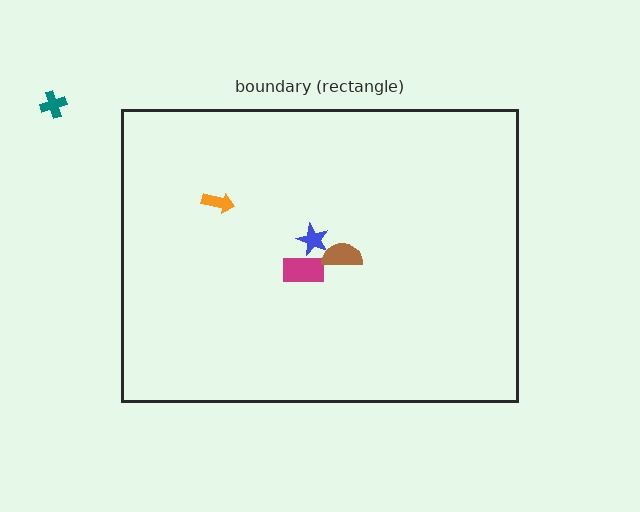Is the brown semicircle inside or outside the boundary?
Inside.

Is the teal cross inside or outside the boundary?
Outside.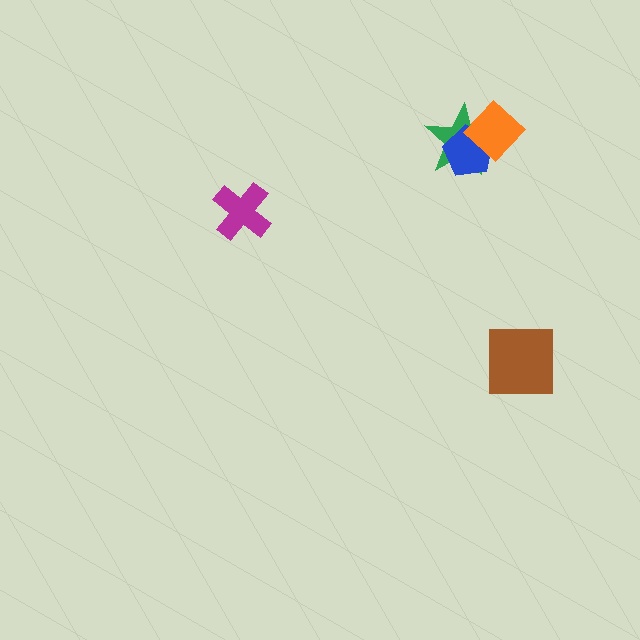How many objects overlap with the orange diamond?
2 objects overlap with the orange diamond.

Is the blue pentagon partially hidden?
Yes, it is partially covered by another shape.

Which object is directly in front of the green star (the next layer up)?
The blue pentagon is directly in front of the green star.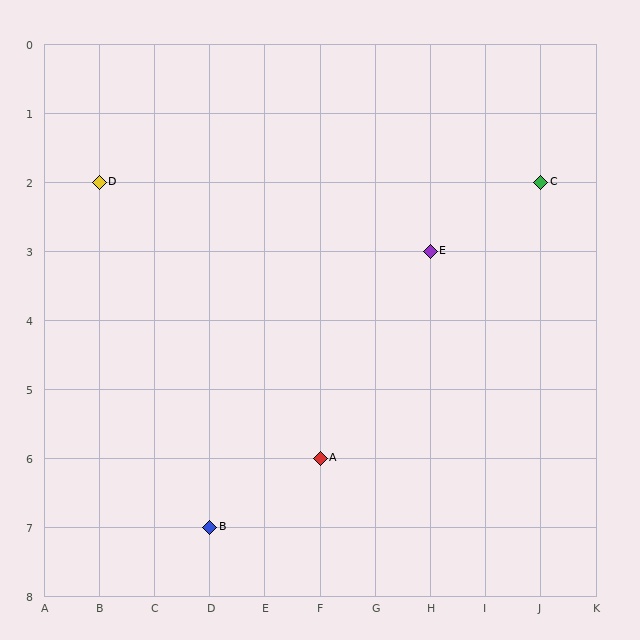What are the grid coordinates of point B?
Point B is at grid coordinates (D, 7).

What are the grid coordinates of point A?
Point A is at grid coordinates (F, 6).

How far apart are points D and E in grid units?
Points D and E are 6 columns and 1 row apart (about 6.1 grid units diagonally).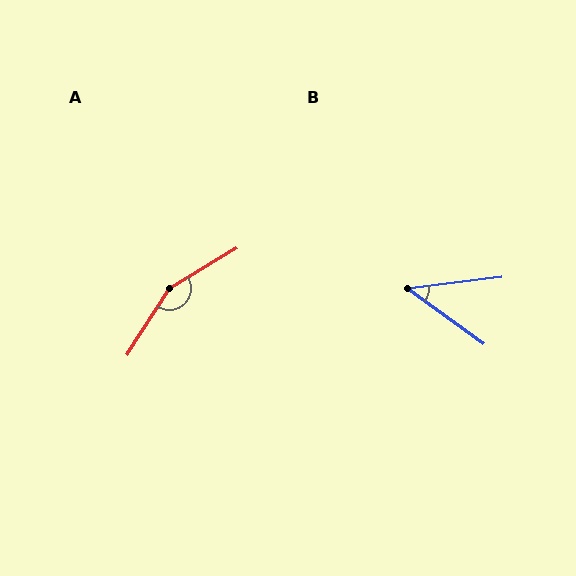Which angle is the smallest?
B, at approximately 42 degrees.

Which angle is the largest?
A, at approximately 153 degrees.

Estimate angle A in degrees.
Approximately 153 degrees.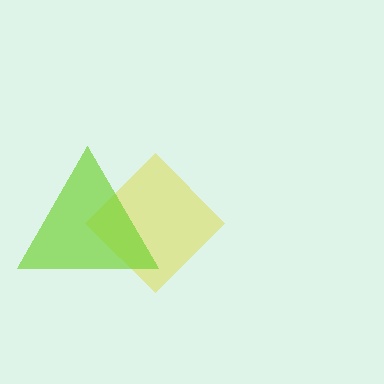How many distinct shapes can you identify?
There are 2 distinct shapes: a yellow diamond, a lime triangle.